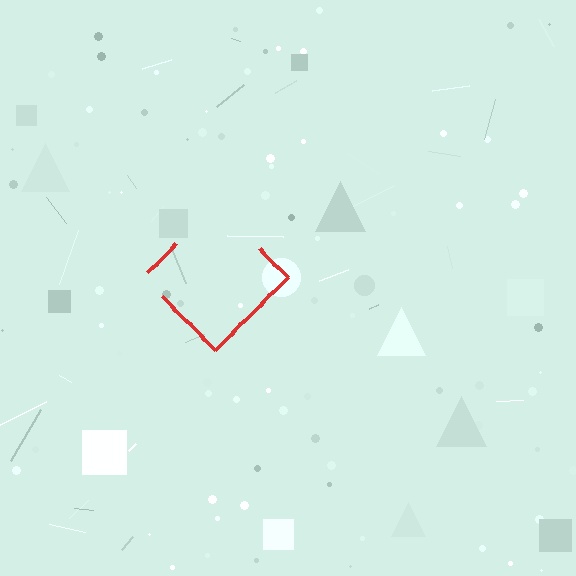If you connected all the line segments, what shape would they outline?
They would outline a diamond.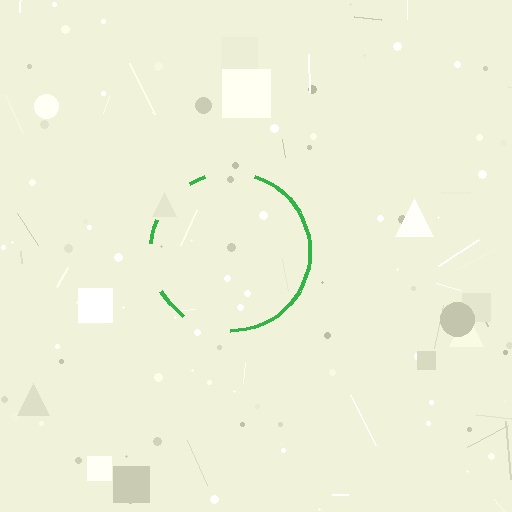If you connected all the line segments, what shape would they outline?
They would outline a circle.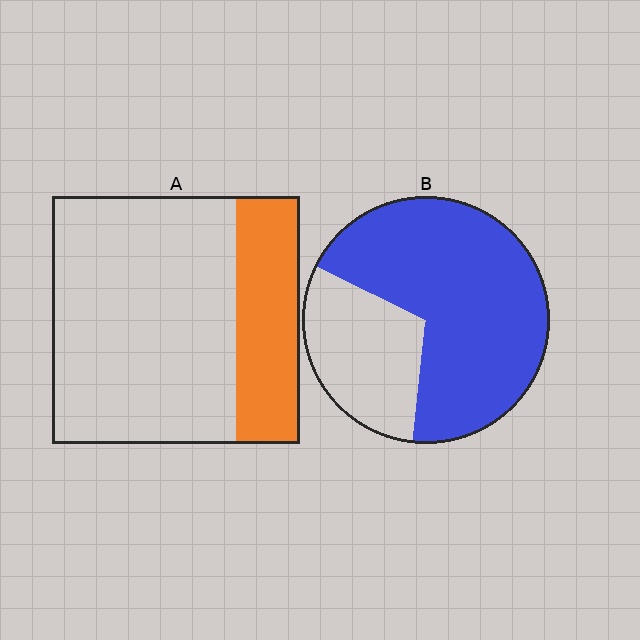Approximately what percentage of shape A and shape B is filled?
A is approximately 25% and B is approximately 70%.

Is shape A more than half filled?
No.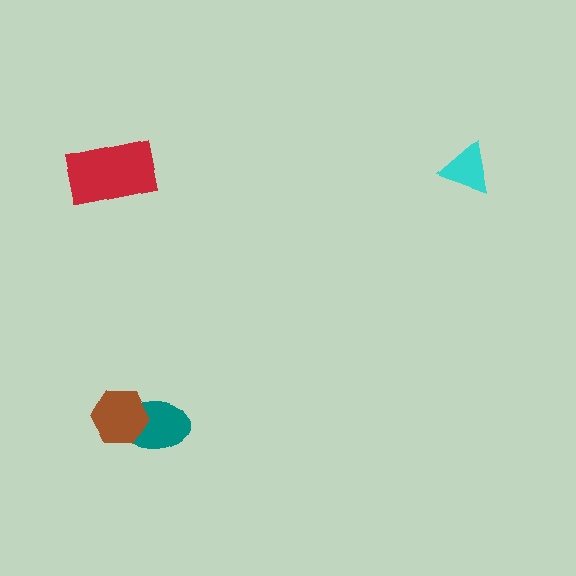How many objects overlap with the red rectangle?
0 objects overlap with the red rectangle.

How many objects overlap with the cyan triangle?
0 objects overlap with the cyan triangle.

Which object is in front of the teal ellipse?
The brown hexagon is in front of the teal ellipse.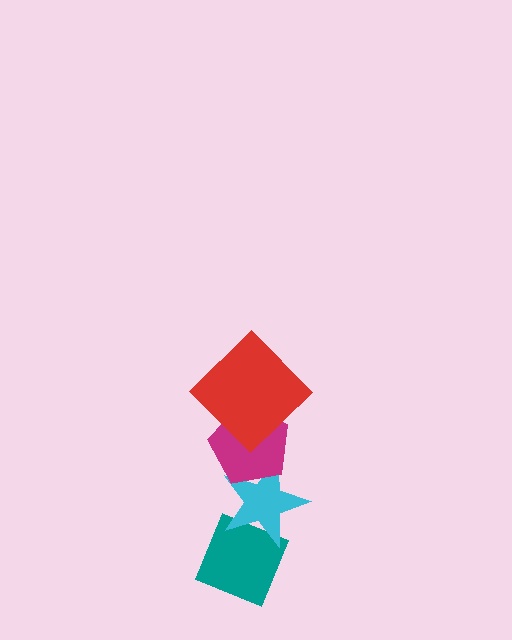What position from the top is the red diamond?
The red diamond is 1st from the top.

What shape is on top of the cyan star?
The magenta pentagon is on top of the cyan star.